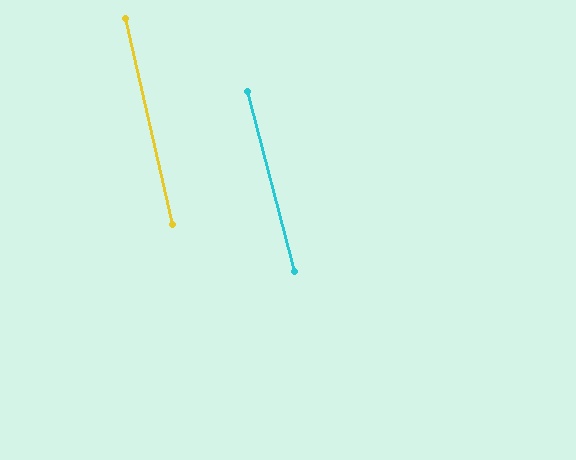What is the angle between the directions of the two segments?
Approximately 2 degrees.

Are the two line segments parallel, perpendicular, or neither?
Parallel — their directions differ by only 1.7°.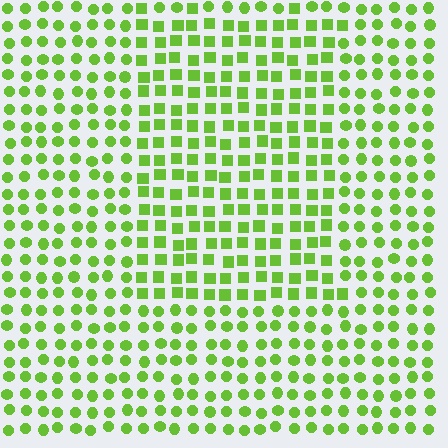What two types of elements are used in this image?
The image uses squares inside the rectangle region and circles outside it.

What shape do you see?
I see a rectangle.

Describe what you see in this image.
The image is filled with small lime elements arranged in a uniform grid. A rectangle-shaped region contains squares, while the surrounding area contains circles. The boundary is defined purely by the change in element shape.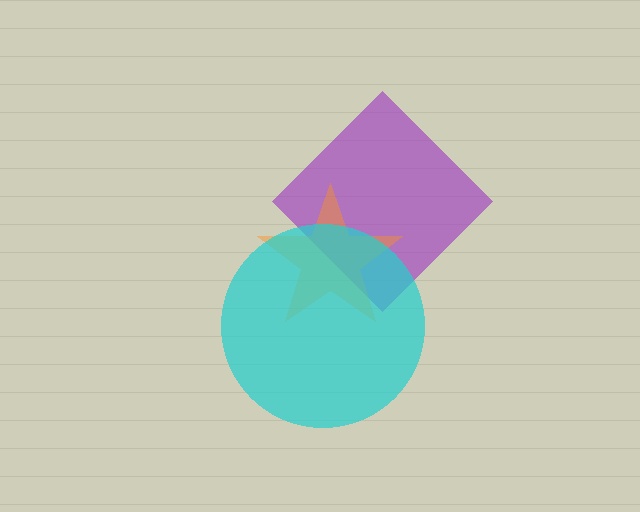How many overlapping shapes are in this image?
There are 3 overlapping shapes in the image.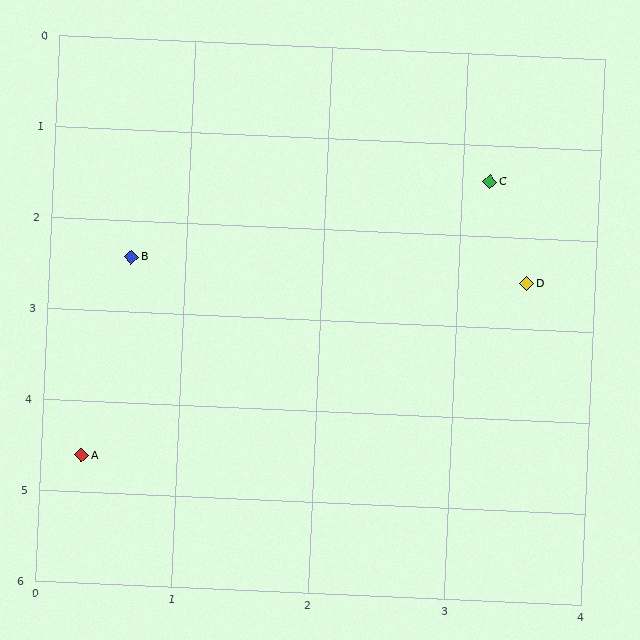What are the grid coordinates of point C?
Point C is at approximately (3.2, 1.4).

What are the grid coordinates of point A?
Point A is at approximately (0.3, 4.6).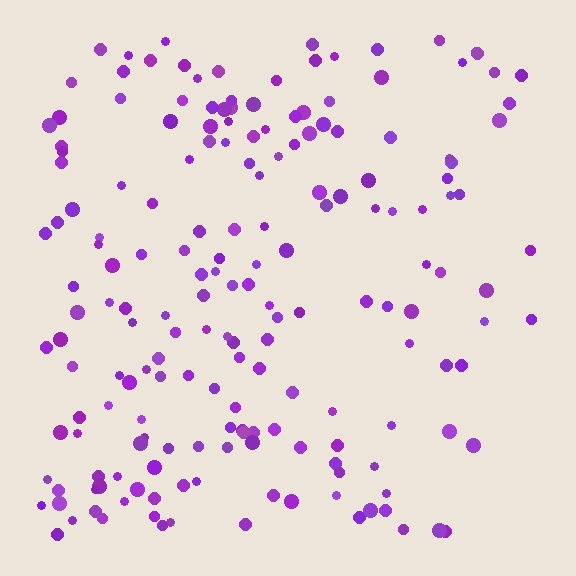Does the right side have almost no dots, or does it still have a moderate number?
Still a moderate number, just noticeably fewer than the left.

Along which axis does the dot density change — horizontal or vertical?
Horizontal.